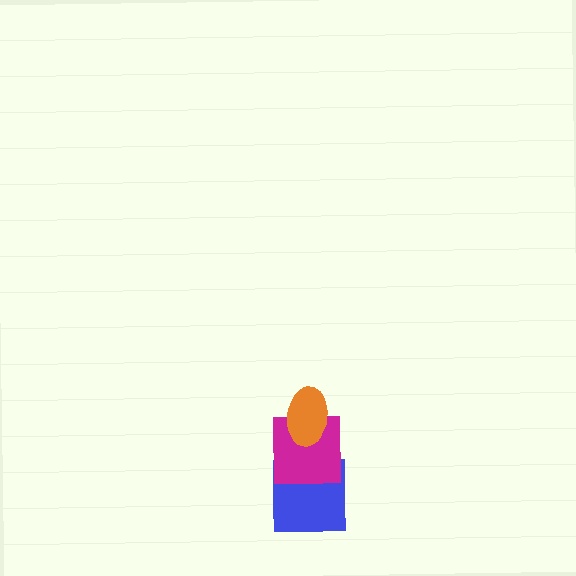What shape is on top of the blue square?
The magenta square is on top of the blue square.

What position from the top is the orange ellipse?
The orange ellipse is 1st from the top.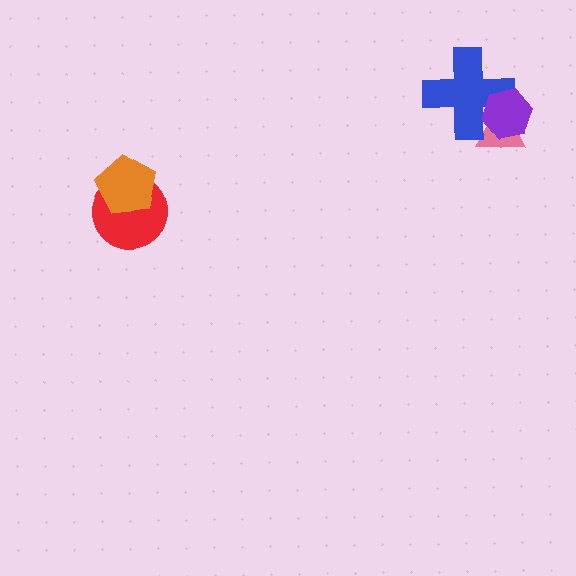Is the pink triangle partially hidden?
Yes, it is partially covered by another shape.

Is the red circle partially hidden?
Yes, it is partially covered by another shape.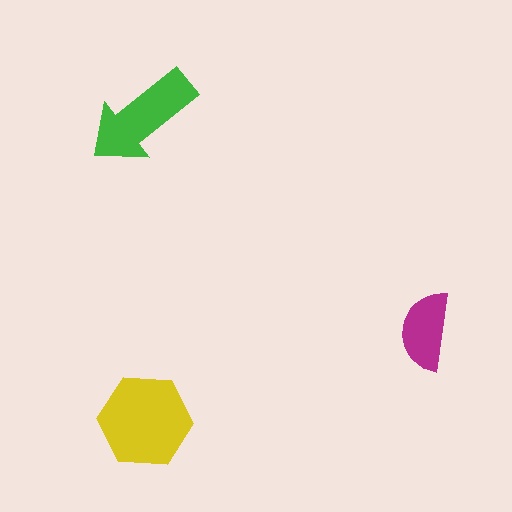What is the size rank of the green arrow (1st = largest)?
2nd.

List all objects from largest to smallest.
The yellow hexagon, the green arrow, the magenta semicircle.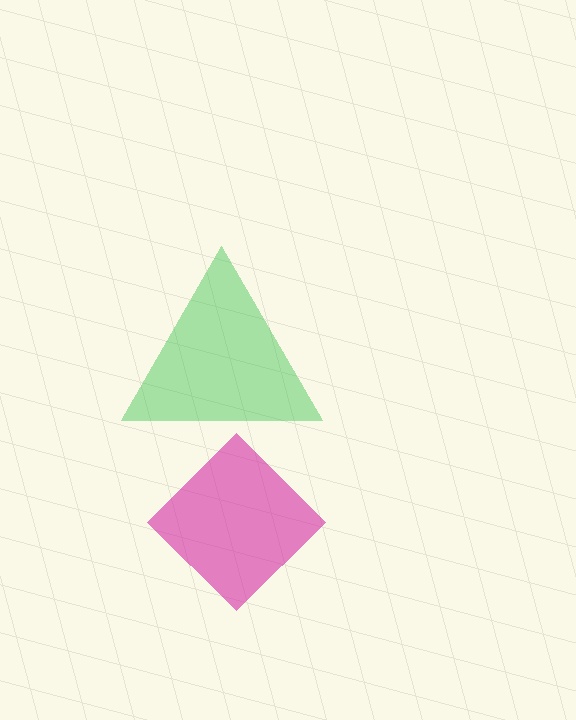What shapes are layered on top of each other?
The layered shapes are: a magenta diamond, a green triangle.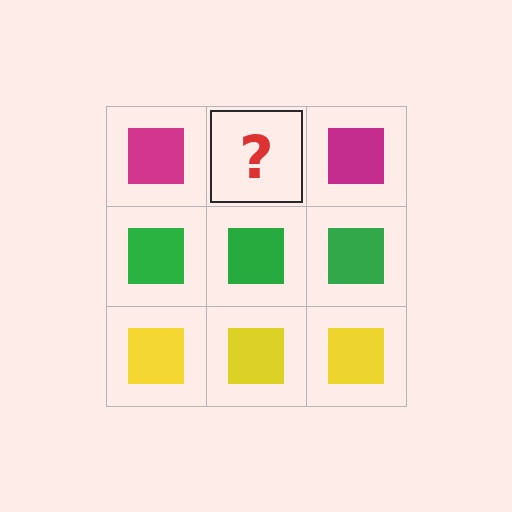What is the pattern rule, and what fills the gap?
The rule is that each row has a consistent color. The gap should be filled with a magenta square.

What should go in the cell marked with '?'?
The missing cell should contain a magenta square.